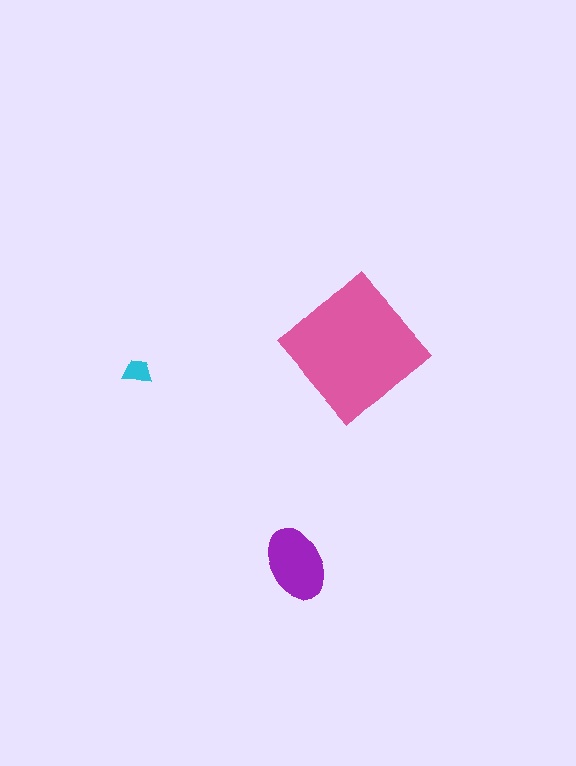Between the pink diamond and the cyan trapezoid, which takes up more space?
The pink diamond.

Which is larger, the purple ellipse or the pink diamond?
The pink diamond.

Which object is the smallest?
The cyan trapezoid.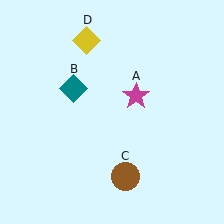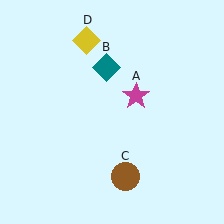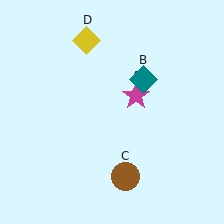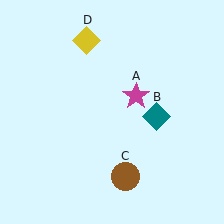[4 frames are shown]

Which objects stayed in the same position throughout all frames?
Magenta star (object A) and brown circle (object C) and yellow diamond (object D) remained stationary.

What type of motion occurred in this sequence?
The teal diamond (object B) rotated clockwise around the center of the scene.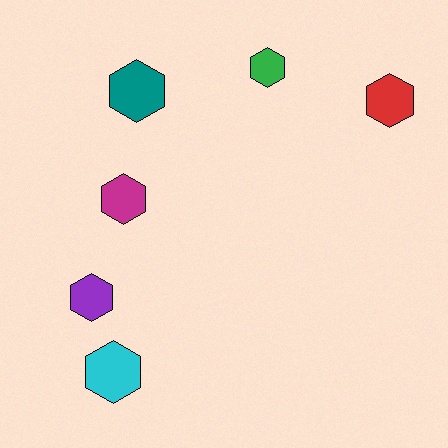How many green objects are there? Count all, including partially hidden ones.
There is 1 green object.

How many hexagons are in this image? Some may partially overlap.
There are 6 hexagons.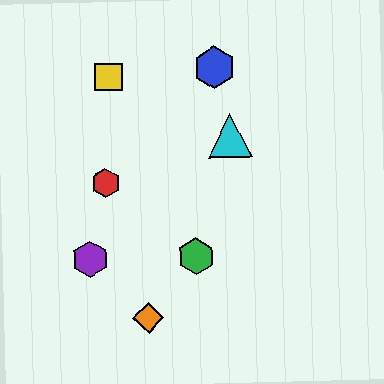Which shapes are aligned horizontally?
The green hexagon, the purple hexagon are aligned horizontally.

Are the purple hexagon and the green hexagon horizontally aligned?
Yes, both are at y≈259.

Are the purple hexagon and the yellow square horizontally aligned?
No, the purple hexagon is at y≈259 and the yellow square is at y≈77.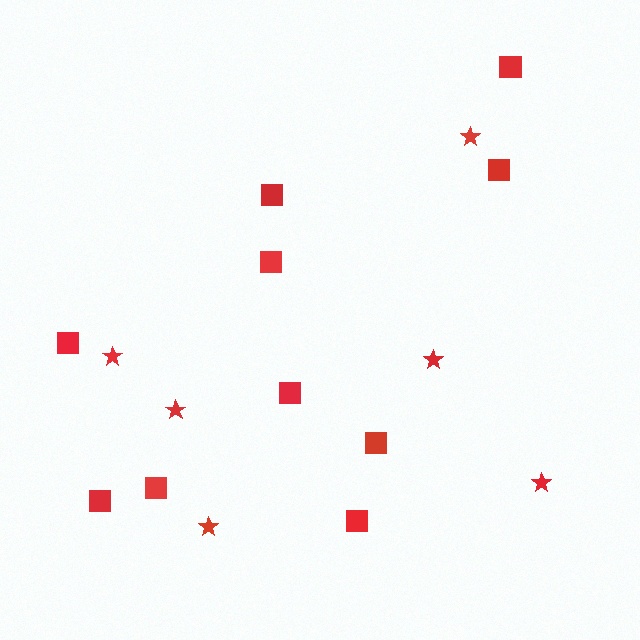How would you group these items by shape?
There are 2 groups: one group of stars (6) and one group of squares (10).